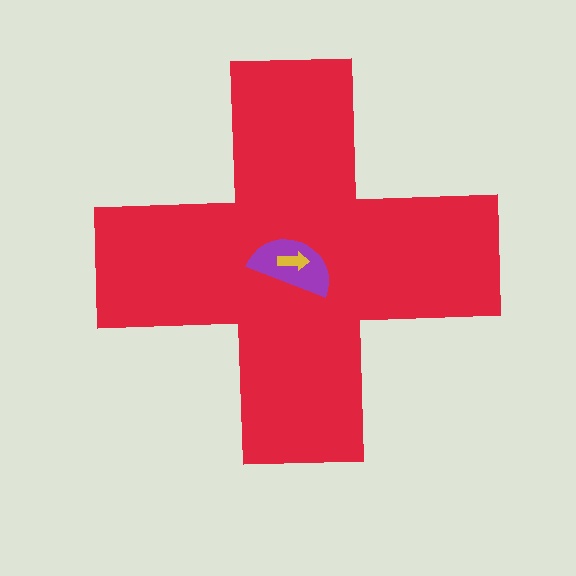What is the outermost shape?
The red cross.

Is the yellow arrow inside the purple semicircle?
Yes.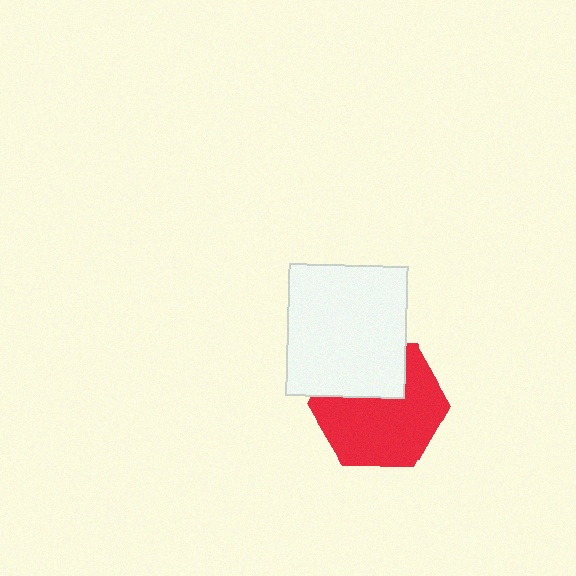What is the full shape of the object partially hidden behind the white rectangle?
The partially hidden object is a red hexagon.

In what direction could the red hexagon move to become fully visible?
The red hexagon could move down. That would shift it out from behind the white rectangle entirely.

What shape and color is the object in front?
The object in front is a white rectangle.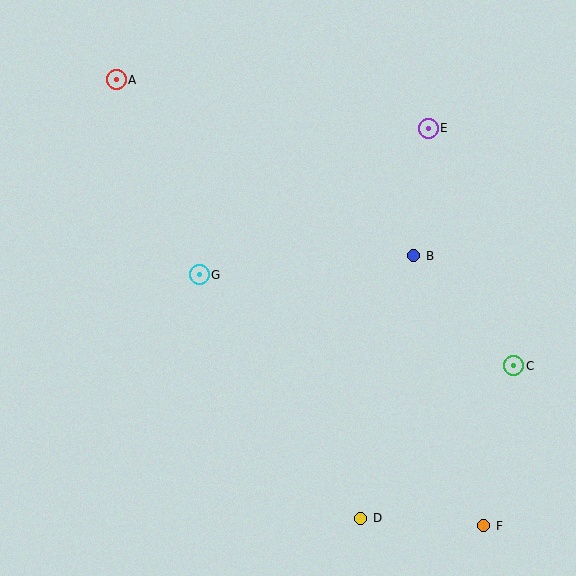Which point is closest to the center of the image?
Point G at (199, 275) is closest to the center.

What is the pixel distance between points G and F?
The distance between G and F is 379 pixels.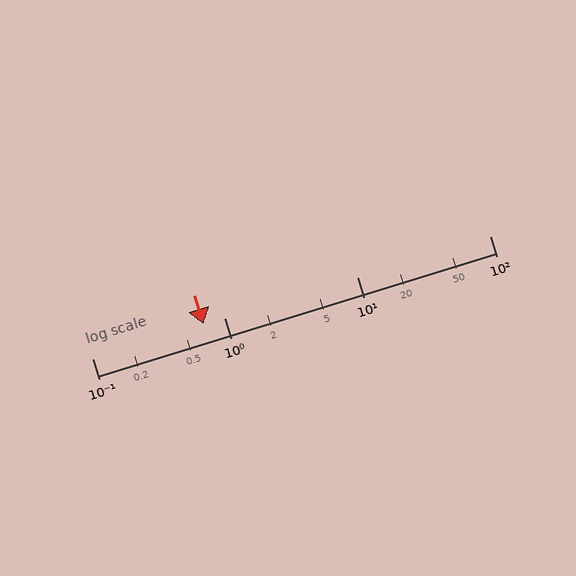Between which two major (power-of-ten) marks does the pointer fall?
The pointer is between 0.1 and 1.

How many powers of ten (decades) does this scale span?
The scale spans 3 decades, from 0.1 to 100.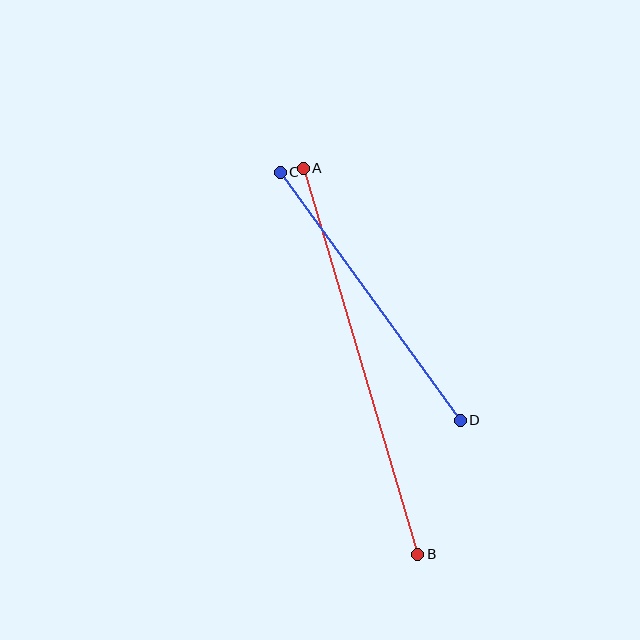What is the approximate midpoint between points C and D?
The midpoint is at approximately (370, 296) pixels.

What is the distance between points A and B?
The distance is approximately 403 pixels.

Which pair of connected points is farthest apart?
Points A and B are farthest apart.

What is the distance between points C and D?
The distance is approximately 306 pixels.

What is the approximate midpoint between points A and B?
The midpoint is at approximately (361, 361) pixels.